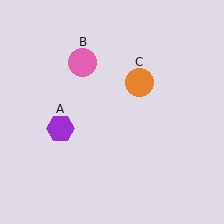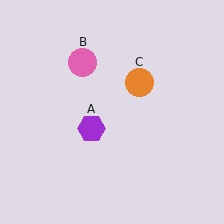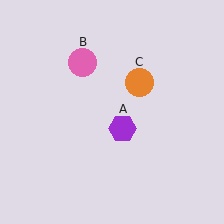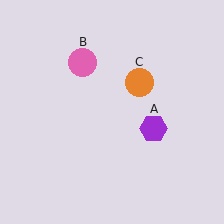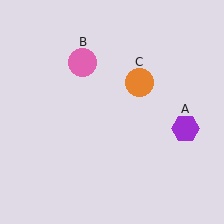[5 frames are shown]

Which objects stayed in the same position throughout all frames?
Pink circle (object B) and orange circle (object C) remained stationary.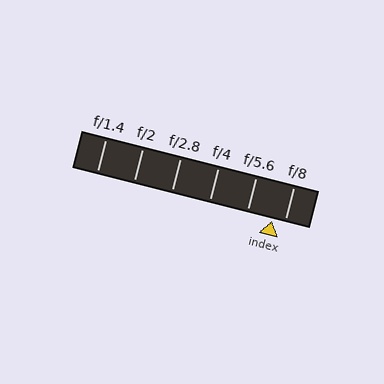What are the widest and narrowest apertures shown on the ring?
The widest aperture shown is f/1.4 and the narrowest is f/8.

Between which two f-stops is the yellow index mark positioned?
The index mark is between f/5.6 and f/8.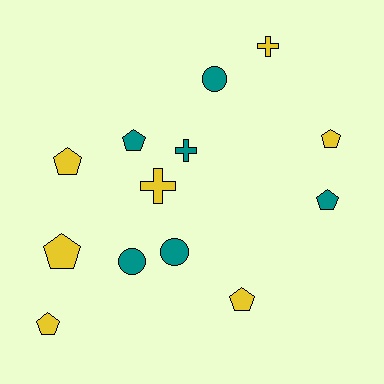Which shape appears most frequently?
Pentagon, with 7 objects.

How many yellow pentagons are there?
There are 5 yellow pentagons.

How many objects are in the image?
There are 13 objects.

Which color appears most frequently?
Yellow, with 7 objects.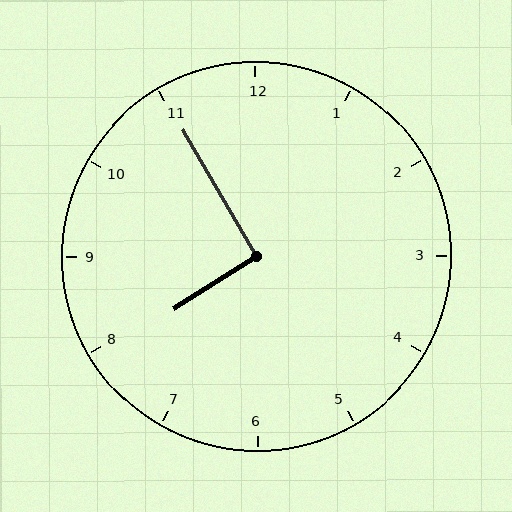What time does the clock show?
7:55.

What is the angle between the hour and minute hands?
Approximately 92 degrees.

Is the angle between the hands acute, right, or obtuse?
It is right.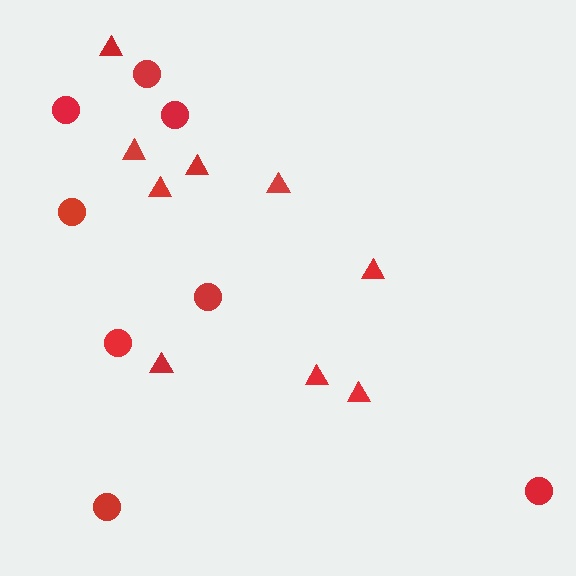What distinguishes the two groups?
There are 2 groups: one group of circles (8) and one group of triangles (9).